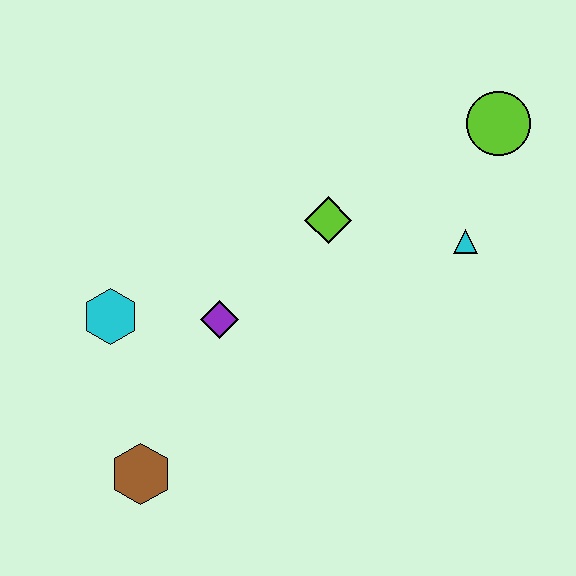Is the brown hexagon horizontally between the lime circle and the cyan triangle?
No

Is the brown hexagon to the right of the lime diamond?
No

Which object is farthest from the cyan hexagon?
The lime circle is farthest from the cyan hexagon.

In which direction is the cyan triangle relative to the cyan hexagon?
The cyan triangle is to the right of the cyan hexagon.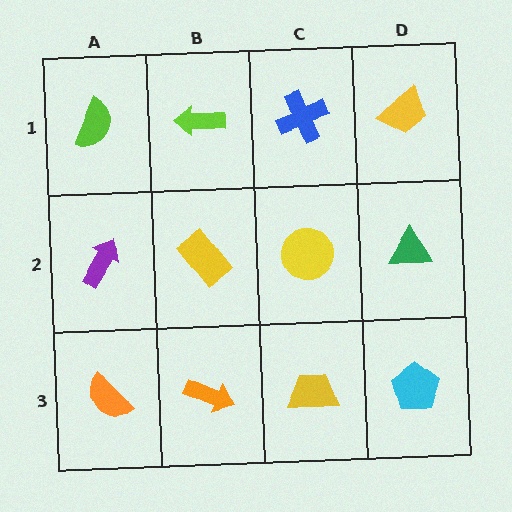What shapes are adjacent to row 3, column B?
A yellow rectangle (row 2, column B), an orange semicircle (row 3, column A), a yellow trapezoid (row 3, column C).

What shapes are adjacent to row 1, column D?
A green triangle (row 2, column D), a blue cross (row 1, column C).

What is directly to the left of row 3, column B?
An orange semicircle.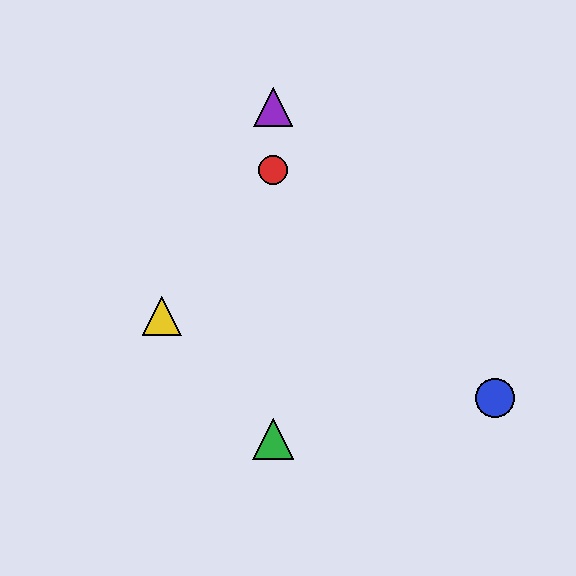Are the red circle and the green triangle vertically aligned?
Yes, both are at x≈273.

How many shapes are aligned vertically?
3 shapes (the red circle, the green triangle, the purple triangle) are aligned vertically.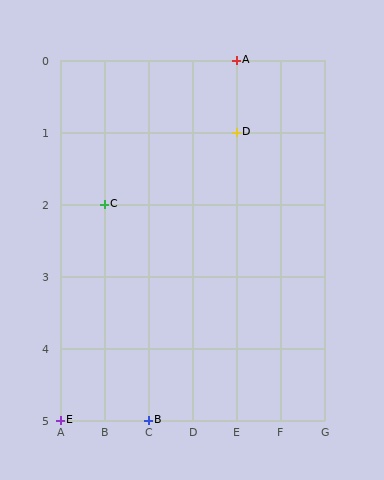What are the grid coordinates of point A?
Point A is at grid coordinates (E, 0).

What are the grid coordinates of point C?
Point C is at grid coordinates (B, 2).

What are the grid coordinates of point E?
Point E is at grid coordinates (A, 5).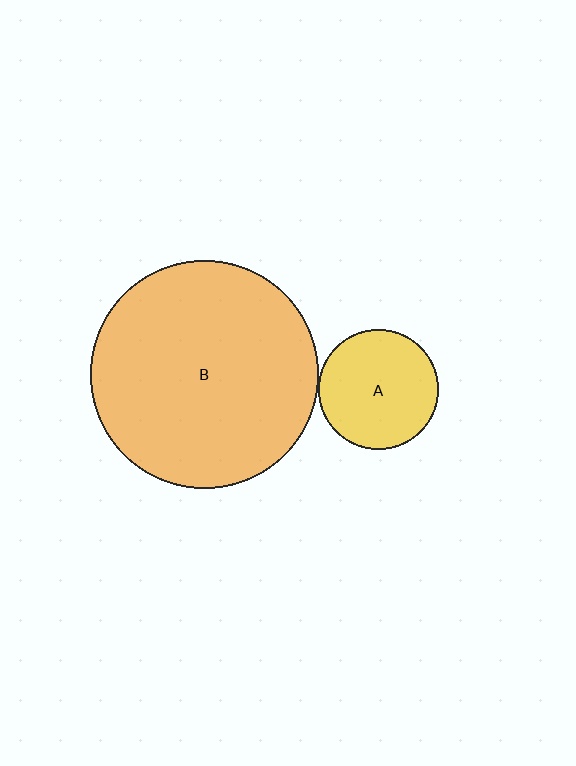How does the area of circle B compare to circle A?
Approximately 3.6 times.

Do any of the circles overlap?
No, none of the circles overlap.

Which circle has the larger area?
Circle B (orange).